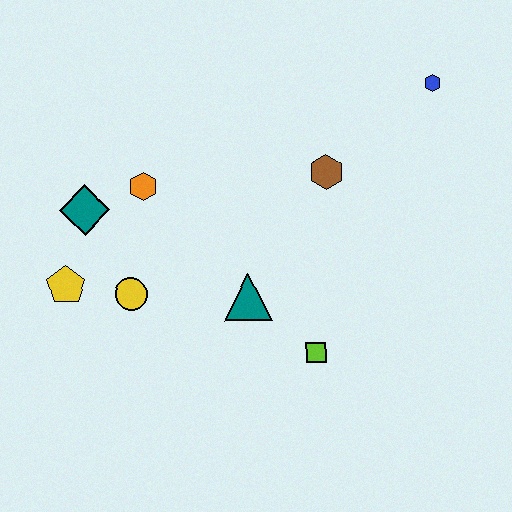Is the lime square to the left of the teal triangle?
No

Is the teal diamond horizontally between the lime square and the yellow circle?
No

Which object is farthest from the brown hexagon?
The yellow pentagon is farthest from the brown hexagon.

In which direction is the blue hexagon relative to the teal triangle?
The blue hexagon is above the teal triangle.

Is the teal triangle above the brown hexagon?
No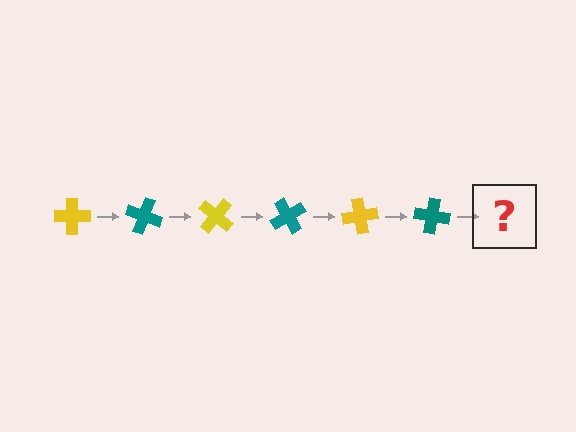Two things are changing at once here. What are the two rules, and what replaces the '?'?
The two rules are that it rotates 20 degrees each step and the color cycles through yellow and teal. The '?' should be a yellow cross, rotated 120 degrees from the start.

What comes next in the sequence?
The next element should be a yellow cross, rotated 120 degrees from the start.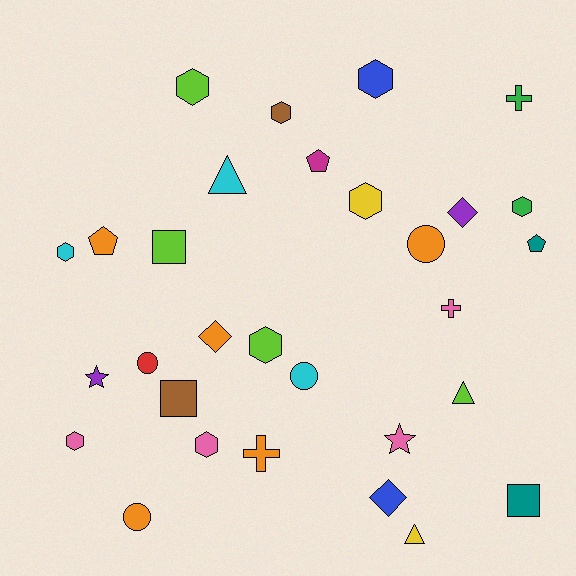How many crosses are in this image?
There are 3 crosses.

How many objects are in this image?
There are 30 objects.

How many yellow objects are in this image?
There are 2 yellow objects.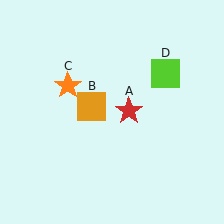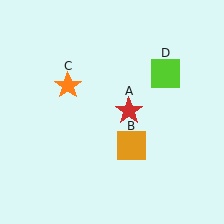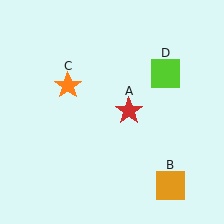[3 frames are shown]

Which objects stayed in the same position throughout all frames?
Red star (object A) and orange star (object C) and lime square (object D) remained stationary.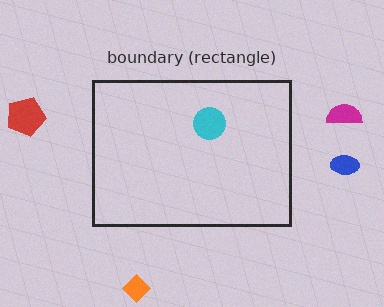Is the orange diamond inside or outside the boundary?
Outside.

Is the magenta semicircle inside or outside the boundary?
Outside.